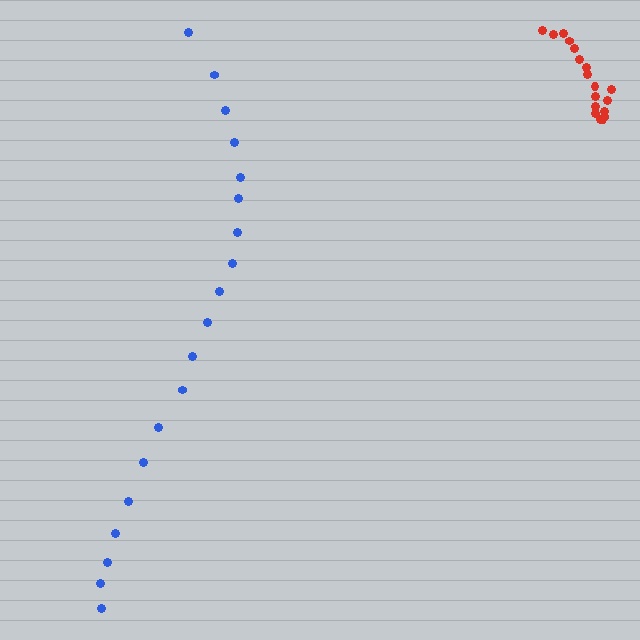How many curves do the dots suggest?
There are 2 distinct paths.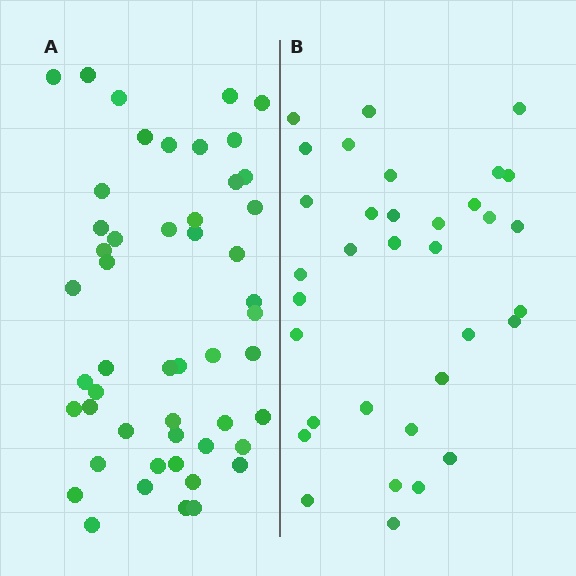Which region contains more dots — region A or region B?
Region A (the left region) has more dots.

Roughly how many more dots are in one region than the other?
Region A has approximately 15 more dots than region B.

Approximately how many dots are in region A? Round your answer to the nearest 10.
About 50 dots.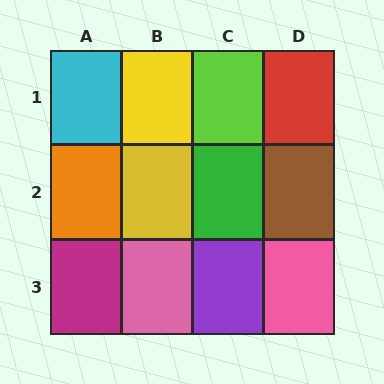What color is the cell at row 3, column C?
Purple.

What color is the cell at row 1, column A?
Cyan.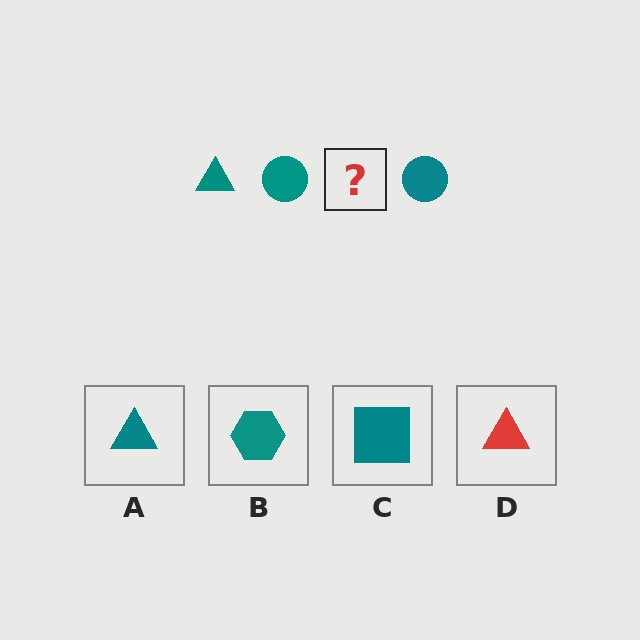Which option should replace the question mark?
Option A.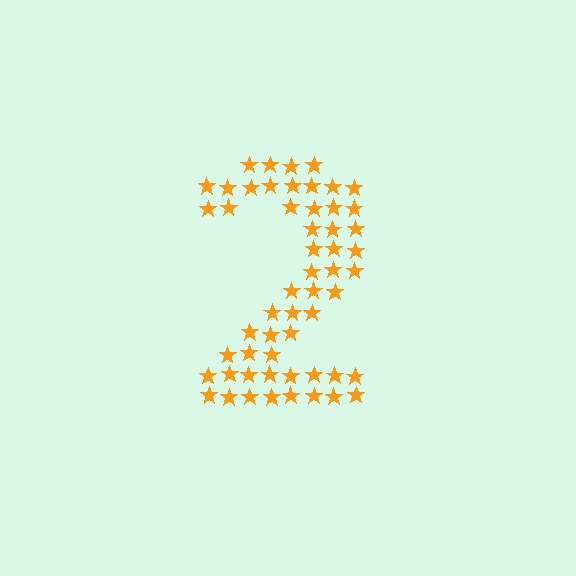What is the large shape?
The large shape is the digit 2.